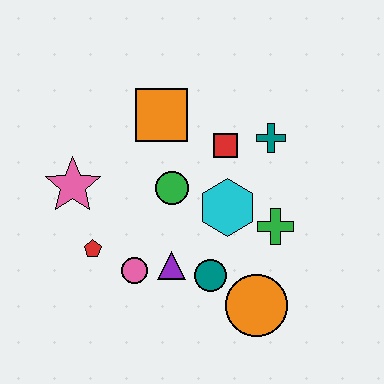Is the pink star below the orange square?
Yes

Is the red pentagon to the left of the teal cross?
Yes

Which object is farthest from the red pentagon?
The teal cross is farthest from the red pentagon.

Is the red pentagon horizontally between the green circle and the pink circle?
No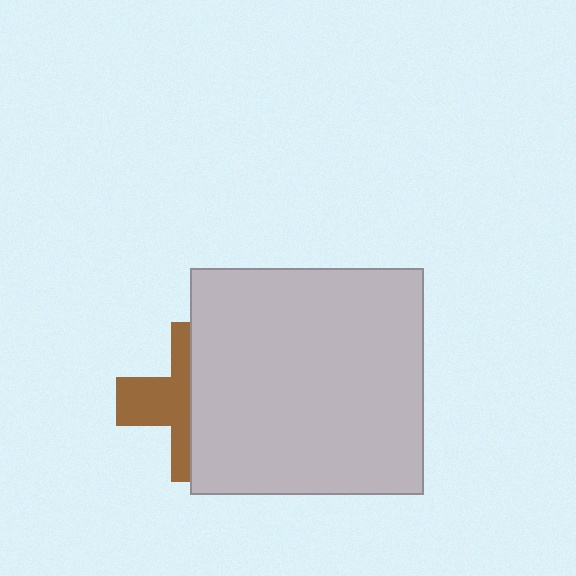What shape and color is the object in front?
The object in front is a light gray rectangle.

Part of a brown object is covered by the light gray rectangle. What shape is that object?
It is a cross.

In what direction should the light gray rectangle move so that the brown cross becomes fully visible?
The light gray rectangle should move right. That is the shortest direction to clear the overlap and leave the brown cross fully visible.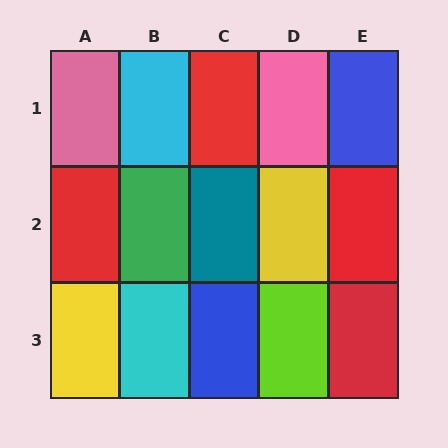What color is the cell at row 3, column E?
Red.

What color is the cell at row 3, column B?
Cyan.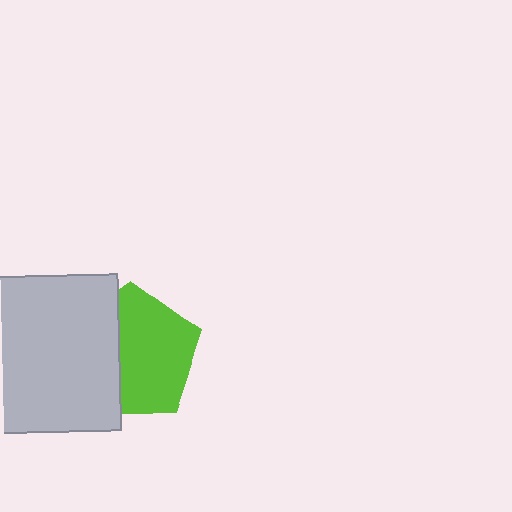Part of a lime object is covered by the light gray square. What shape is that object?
It is a pentagon.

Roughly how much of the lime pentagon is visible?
About half of it is visible (roughly 62%).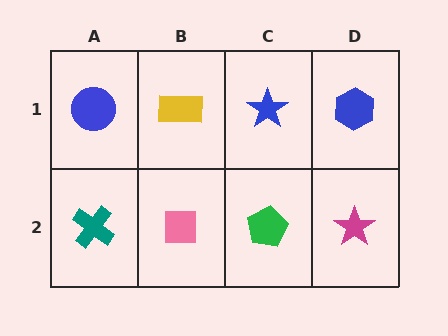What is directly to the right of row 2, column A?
A pink square.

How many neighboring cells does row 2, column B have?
3.